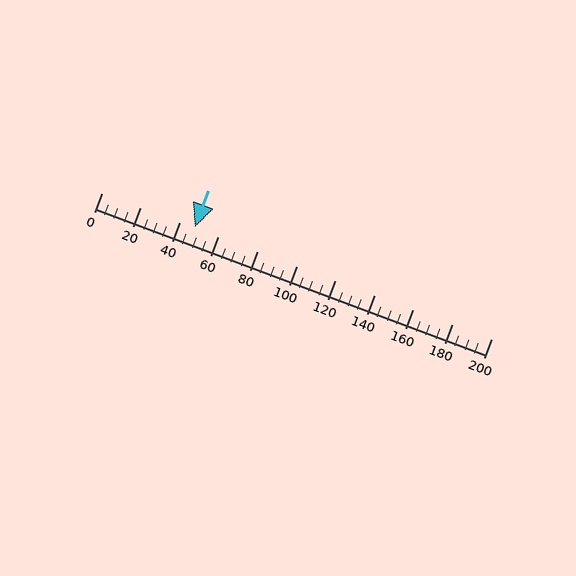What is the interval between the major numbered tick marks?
The major tick marks are spaced 20 units apart.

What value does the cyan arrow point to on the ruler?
The cyan arrow points to approximately 48.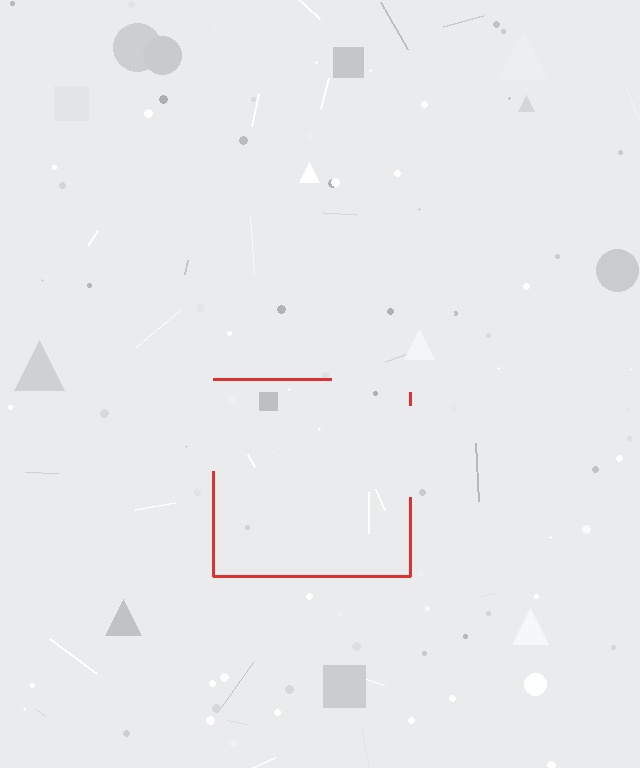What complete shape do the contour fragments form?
The contour fragments form a square.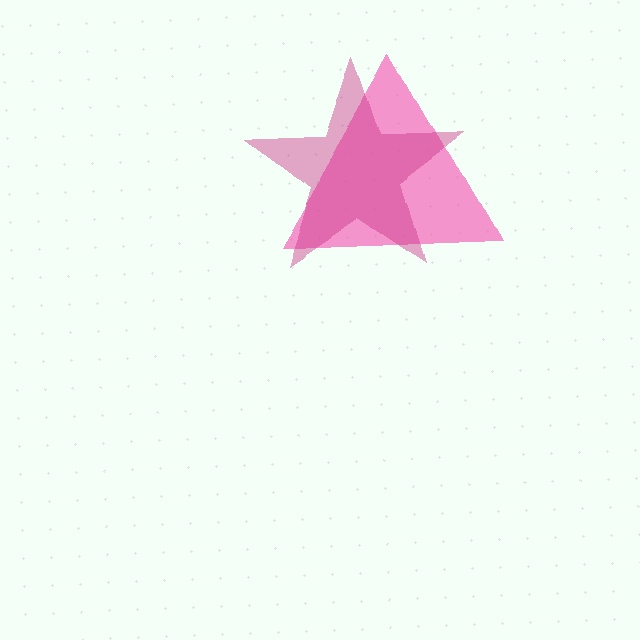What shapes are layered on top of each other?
The layered shapes are: a pink triangle, a magenta star.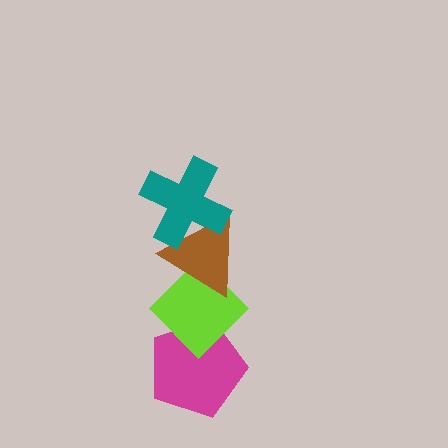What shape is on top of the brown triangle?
The teal cross is on top of the brown triangle.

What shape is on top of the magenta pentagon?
The lime diamond is on top of the magenta pentagon.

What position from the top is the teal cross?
The teal cross is 1st from the top.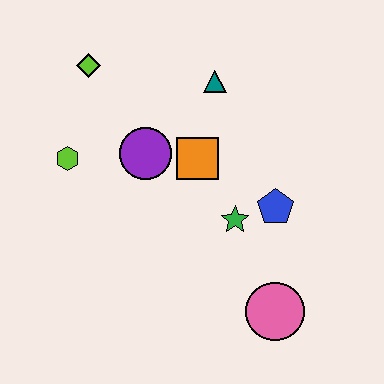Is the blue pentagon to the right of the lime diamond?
Yes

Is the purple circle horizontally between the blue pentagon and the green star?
No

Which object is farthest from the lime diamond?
The pink circle is farthest from the lime diamond.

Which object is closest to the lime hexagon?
The purple circle is closest to the lime hexagon.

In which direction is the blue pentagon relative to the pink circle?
The blue pentagon is above the pink circle.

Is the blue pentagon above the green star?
Yes